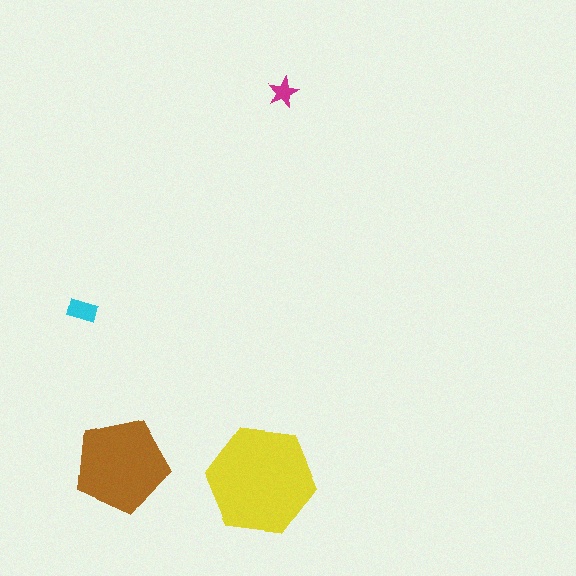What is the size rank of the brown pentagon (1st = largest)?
2nd.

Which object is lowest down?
The yellow hexagon is bottommost.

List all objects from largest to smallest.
The yellow hexagon, the brown pentagon, the cyan rectangle, the magenta star.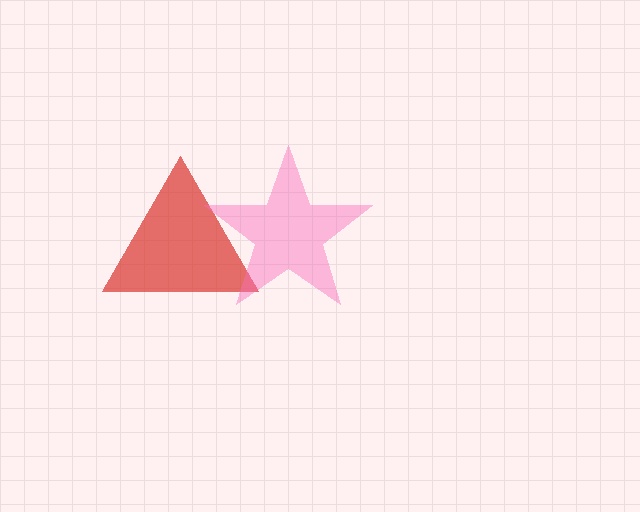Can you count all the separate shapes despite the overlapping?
Yes, there are 2 separate shapes.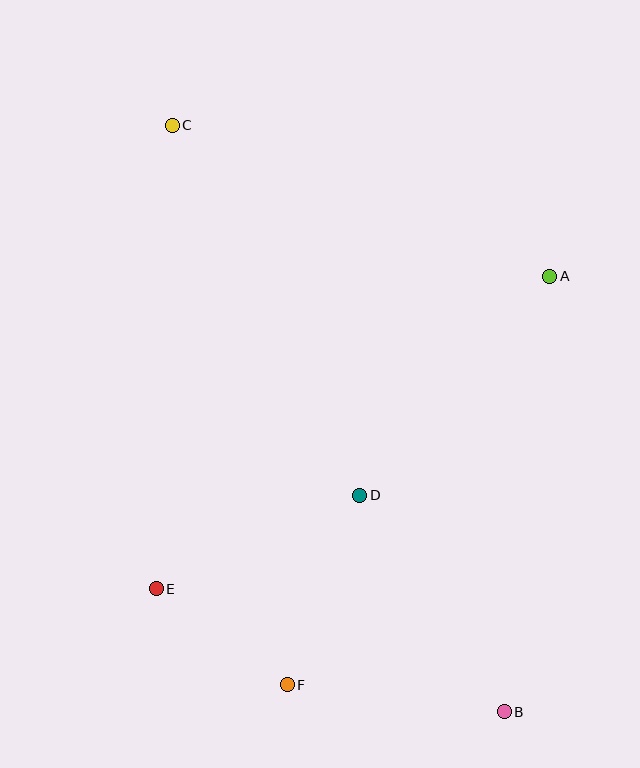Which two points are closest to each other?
Points E and F are closest to each other.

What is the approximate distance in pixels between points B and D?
The distance between B and D is approximately 260 pixels.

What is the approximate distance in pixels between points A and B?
The distance between A and B is approximately 438 pixels.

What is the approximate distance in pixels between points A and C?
The distance between A and C is approximately 406 pixels.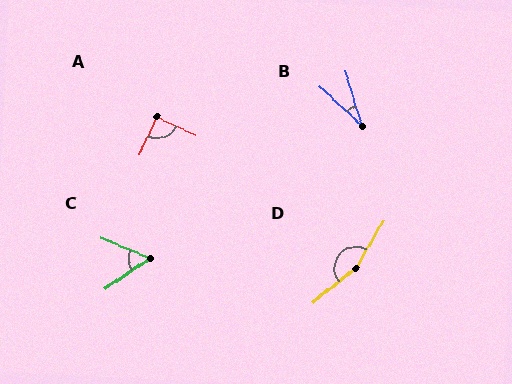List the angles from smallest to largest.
B (31°), C (57°), A (90°), D (159°).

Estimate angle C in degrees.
Approximately 57 degrees.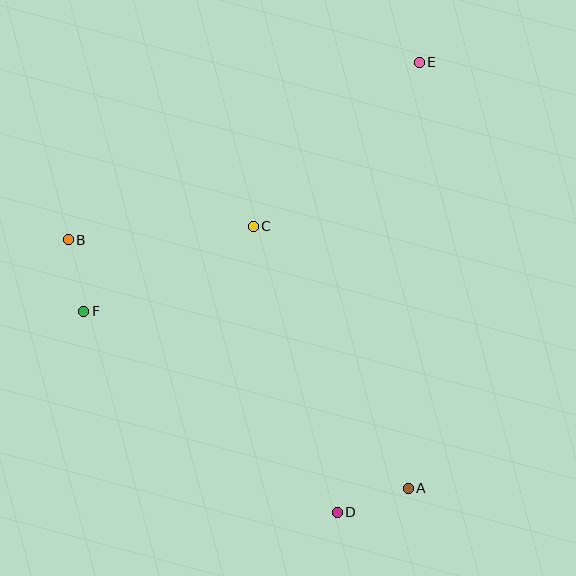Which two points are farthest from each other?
Points D and E are farthest from each other.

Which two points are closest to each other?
Points B and F are closest to each other.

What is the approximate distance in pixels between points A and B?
The distance between A and B is approximately 421 pixels.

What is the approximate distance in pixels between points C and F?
The distance between C and F is approximately 190 pixels.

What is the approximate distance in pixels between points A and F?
The distance between A and F is approximately 370 pixels.